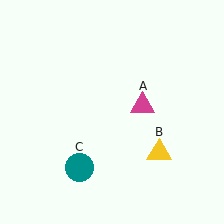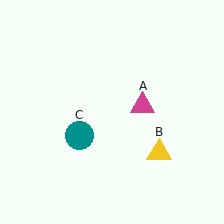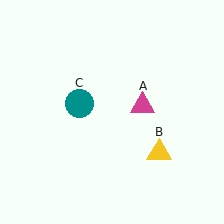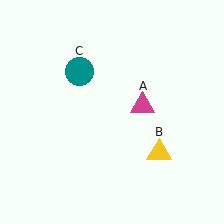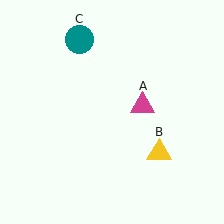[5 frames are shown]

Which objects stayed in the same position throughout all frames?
Magenta triangle (object A) and yellow triangle (object B) remained stationary.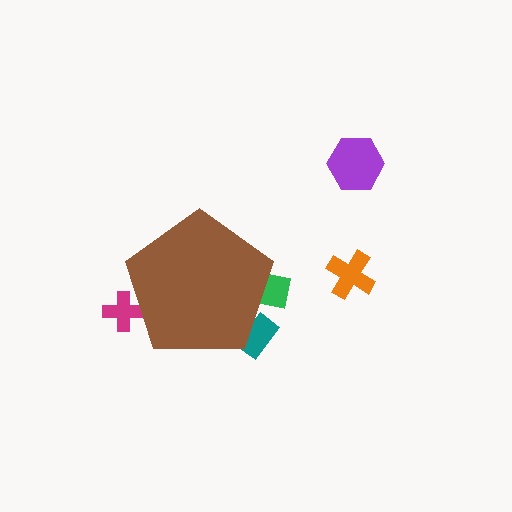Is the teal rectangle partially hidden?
Yes, the teal rectangle is partially hidden behind the brown pentagon.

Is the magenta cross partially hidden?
Yes, the magenta cross is partially hidden behind the brown pentagon.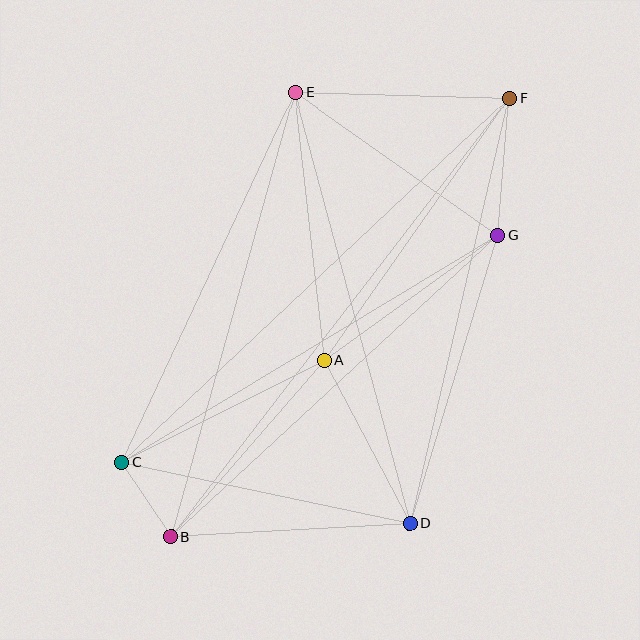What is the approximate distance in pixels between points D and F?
The distance between D and F is approximately 436 pixels.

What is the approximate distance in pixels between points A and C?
The distance between A and C is approximately 227 pixels.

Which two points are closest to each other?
Points B and C are closest to each other.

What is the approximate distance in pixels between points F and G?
The distance between F and G is approximately 137 pixels.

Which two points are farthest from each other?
Points B and F are farthest from each other.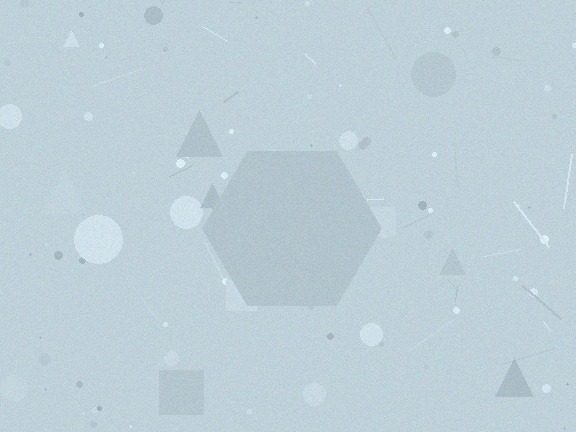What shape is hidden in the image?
A hexagon is hidden in the image.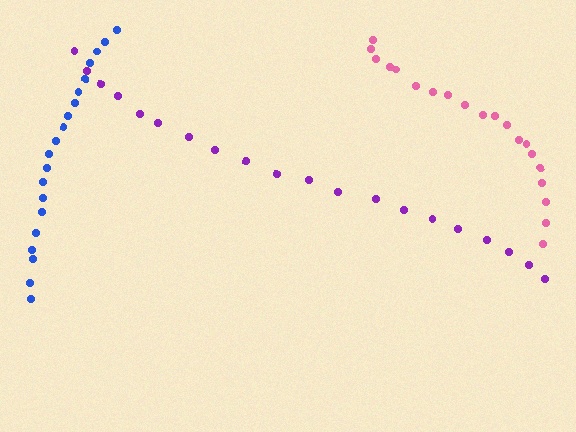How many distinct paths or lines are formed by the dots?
There are 3 distinct paths.